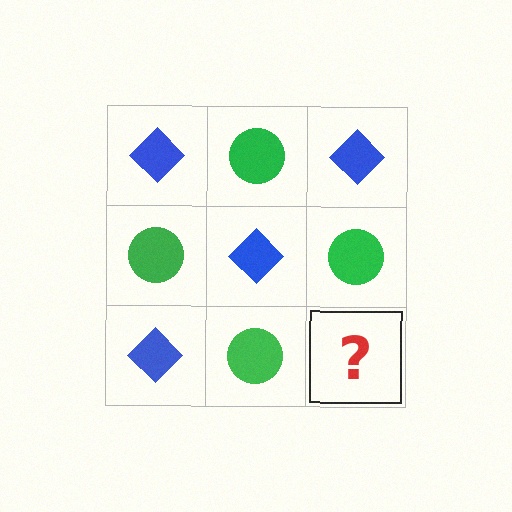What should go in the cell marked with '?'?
The missing cell should contain a blue diamond.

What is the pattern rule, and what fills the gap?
The rule is that it alternates blue diamond and green circle in a checkerboard pattern. The gap should be filled with a blue diamond.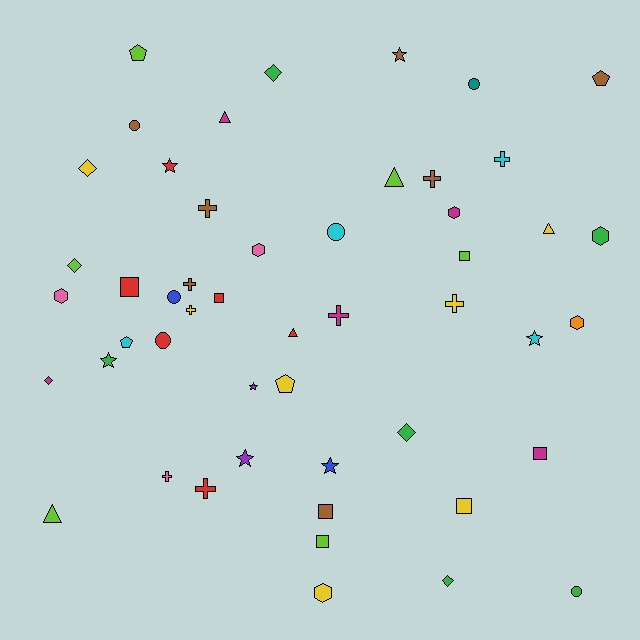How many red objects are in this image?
There are 6 red objects.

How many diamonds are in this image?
There are 6 diamonds.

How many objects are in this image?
There are 50 objects.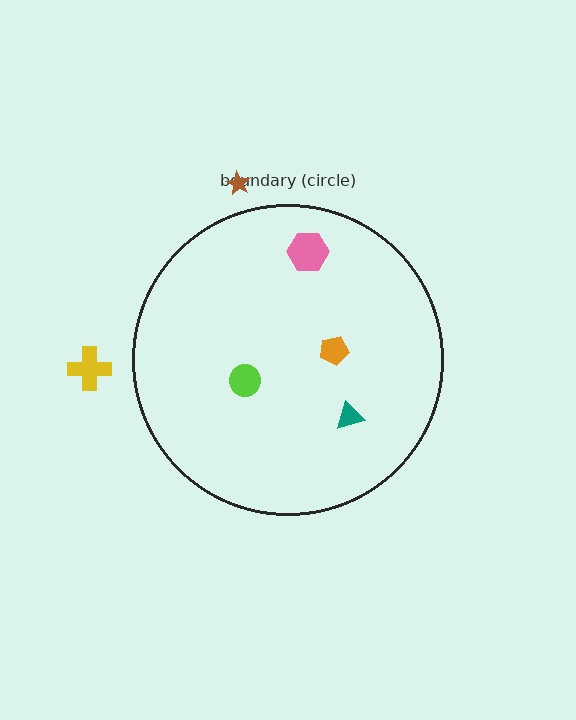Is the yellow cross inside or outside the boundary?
Outside.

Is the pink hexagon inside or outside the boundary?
Inside.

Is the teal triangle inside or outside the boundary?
Inside.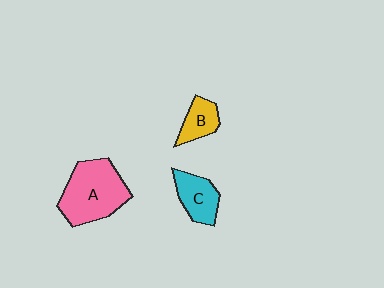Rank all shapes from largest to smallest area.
From largest to smallest: A (pink), C (cyan), B (yellow).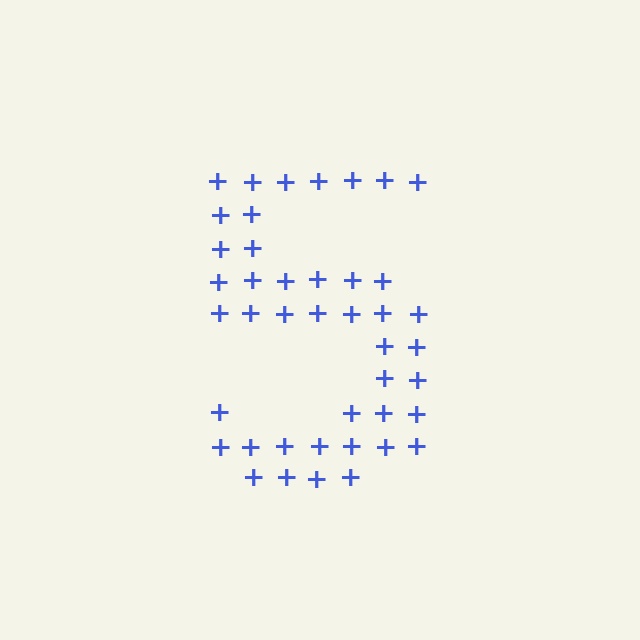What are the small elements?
The small elements are plus signs.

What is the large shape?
The large shape is the digit 5.